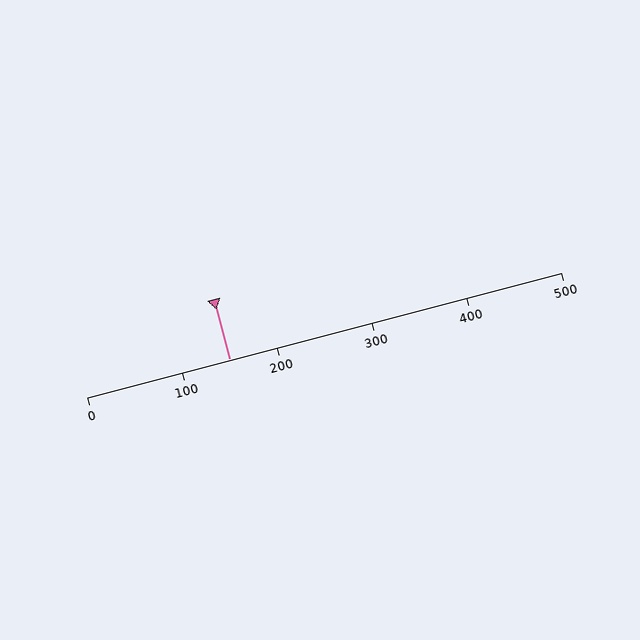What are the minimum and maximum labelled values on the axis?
The axis runs from 0 to 500.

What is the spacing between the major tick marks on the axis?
The major ticks are spaced 100 apart.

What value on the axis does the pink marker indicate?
The marker indicates approximately 150.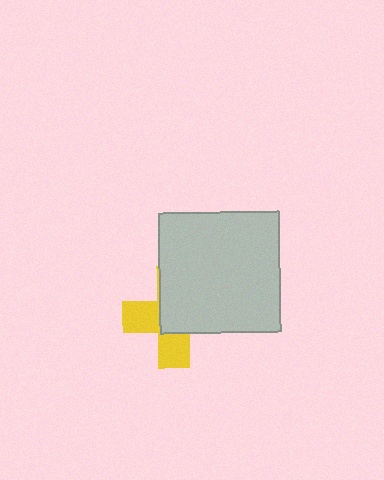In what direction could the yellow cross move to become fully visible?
The yellow cross could move toward the lower-left. That would shift it out from behind the light gray square entirely.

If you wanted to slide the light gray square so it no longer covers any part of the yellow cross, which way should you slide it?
Slide it toward the upper-right — that is the most direct way to separate the two shapes.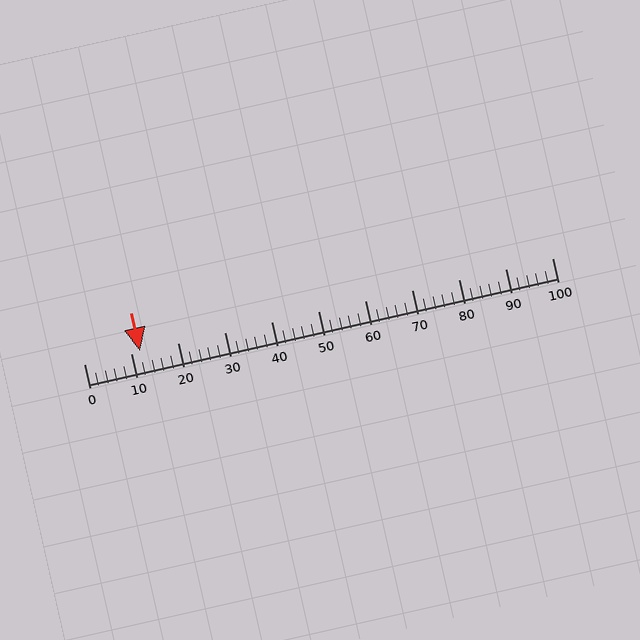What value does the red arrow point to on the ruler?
The red arrow points to approximately 12.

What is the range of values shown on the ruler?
The ruler shows values from 0 to 100.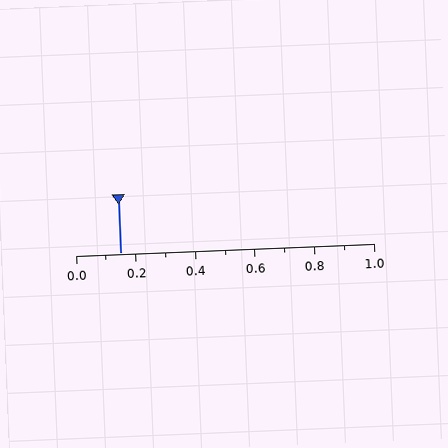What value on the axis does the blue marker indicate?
The marker indicates approximately 0.15.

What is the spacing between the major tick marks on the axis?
The major ticks are spaced 0.2 apart.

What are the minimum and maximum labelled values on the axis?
The axis runs from 0.0 to 1.0.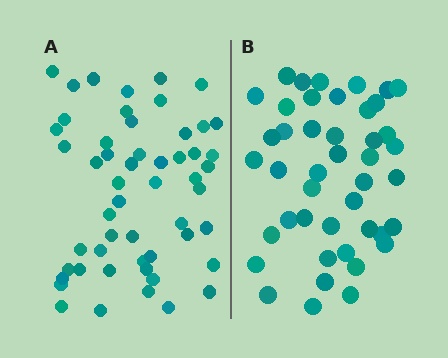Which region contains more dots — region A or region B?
Region A (the left region) has more dots.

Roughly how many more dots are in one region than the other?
Region A has roughly 8 or so more dots than region B.